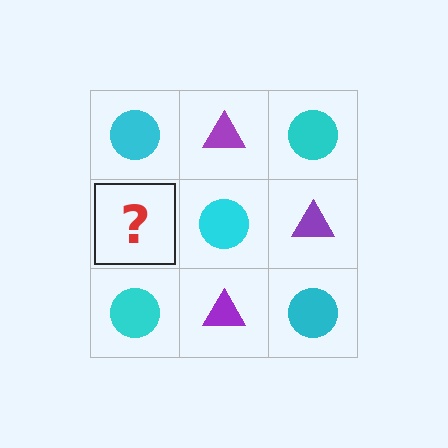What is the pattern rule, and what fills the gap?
The rule is that it alternates cyan circle and purple triangle in a checkerboard pattern. The gap should be filled with a purple triangle.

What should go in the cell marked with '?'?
The missing cell should contain a purple triangle.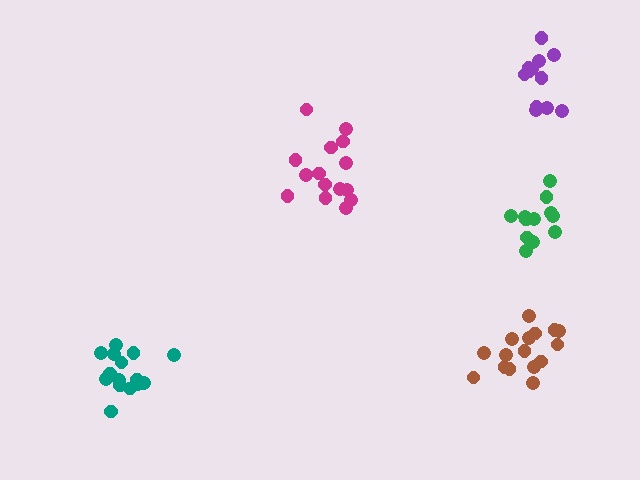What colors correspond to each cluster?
The clusters are colored: teal, purple, magenta, green, brown.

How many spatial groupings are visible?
There are 5 spatial groupings.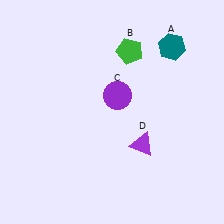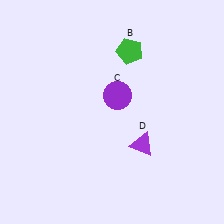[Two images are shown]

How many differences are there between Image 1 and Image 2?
There is 1 difference between the two images.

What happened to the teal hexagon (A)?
The teal hexagon (A) was removed in Image 2. It was in the top-right area of Image 1.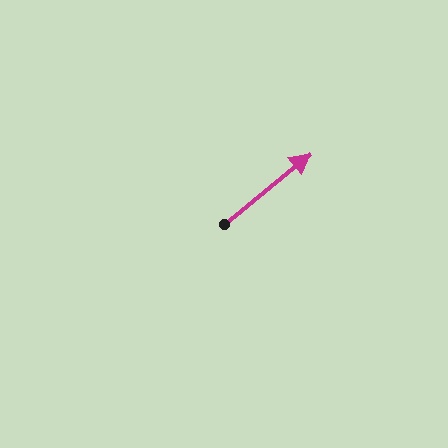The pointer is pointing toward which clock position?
Roughly 2 o'clock.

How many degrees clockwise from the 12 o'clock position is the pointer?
Approximately 51 degrees.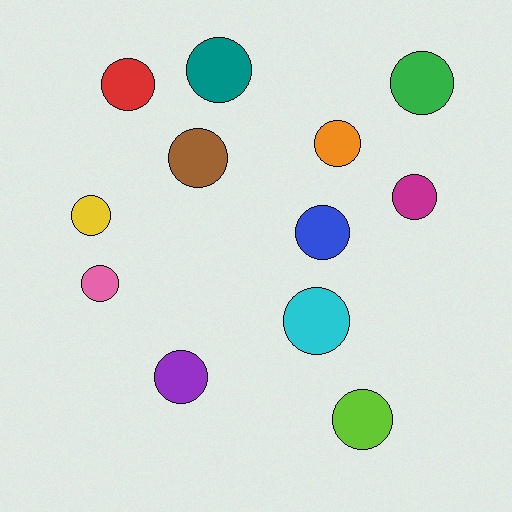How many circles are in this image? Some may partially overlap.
There are 12 circles.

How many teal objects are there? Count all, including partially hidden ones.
There is 1 teal object.